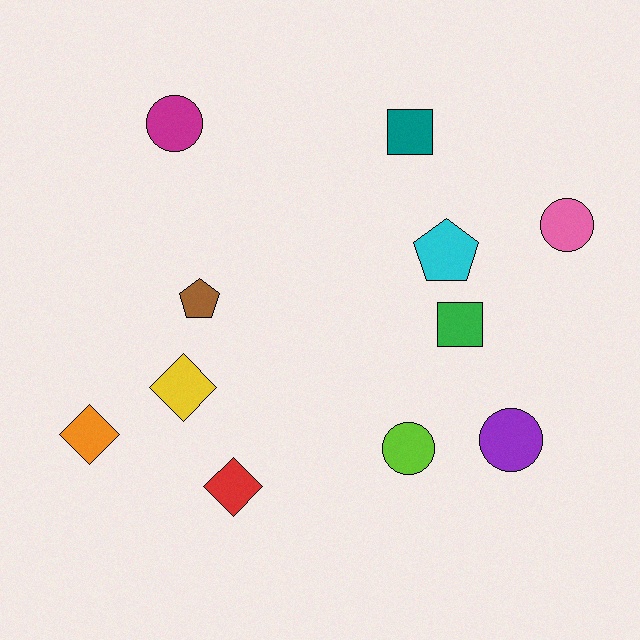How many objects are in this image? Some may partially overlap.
There are 11 objects.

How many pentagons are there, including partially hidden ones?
There are 2 pentagons.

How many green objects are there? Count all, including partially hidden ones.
There is 1 green object.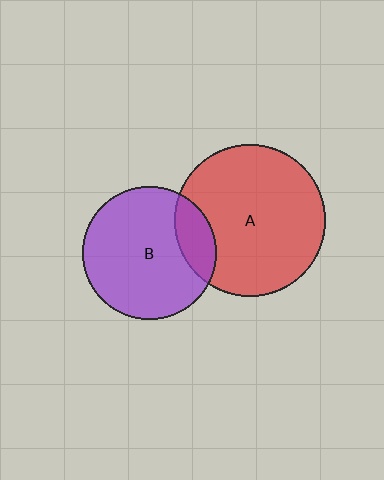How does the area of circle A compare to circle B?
Approximately 1.3 times.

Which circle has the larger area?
Circle A (red).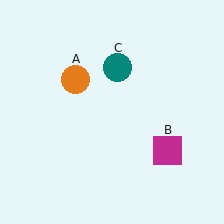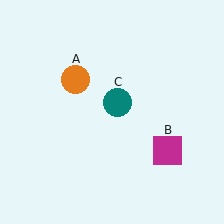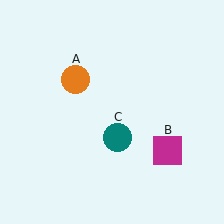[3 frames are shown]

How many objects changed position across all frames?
1 object changed position: teal circle (object C).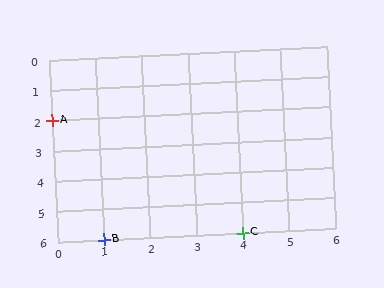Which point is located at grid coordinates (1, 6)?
Point B is at (1, 6).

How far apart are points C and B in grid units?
Points C and B are 3 columns apart.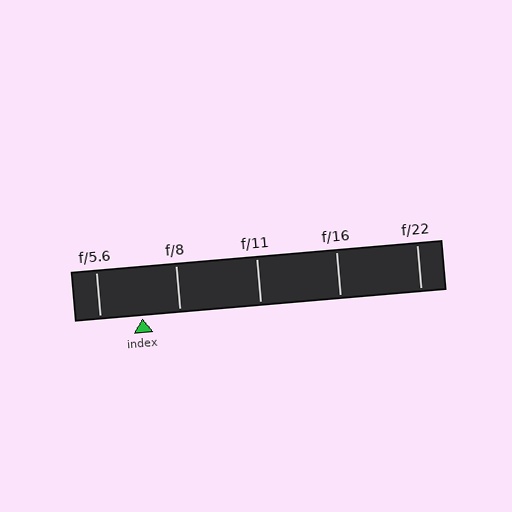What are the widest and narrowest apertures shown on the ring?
The widest aperture shown is f/5.6 and the narrowest is f/22.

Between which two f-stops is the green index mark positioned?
The index mark is between f/5.6 and f/8.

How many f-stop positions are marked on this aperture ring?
There are 5 f-stop positions marked.